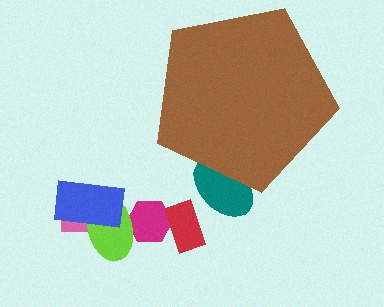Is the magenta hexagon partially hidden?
No, the magenta hexagon is fully visible.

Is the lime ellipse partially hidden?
No, the lime ellipse is fully visible.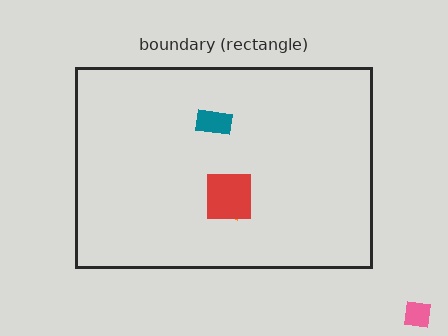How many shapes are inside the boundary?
3 inside, 1 outside.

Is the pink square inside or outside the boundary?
Outside.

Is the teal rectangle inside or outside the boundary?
Inside.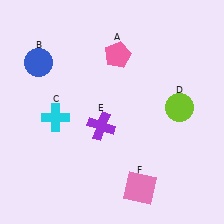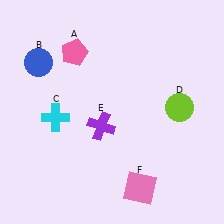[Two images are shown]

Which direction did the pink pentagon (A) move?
The pink pentagon (A) moved left.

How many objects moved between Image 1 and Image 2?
1 object moved between the two images.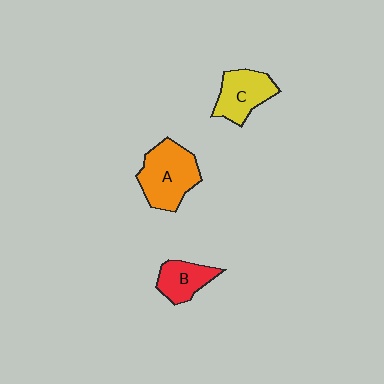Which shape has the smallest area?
Shape B (red).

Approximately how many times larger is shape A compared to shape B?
Approximately 1.7 times.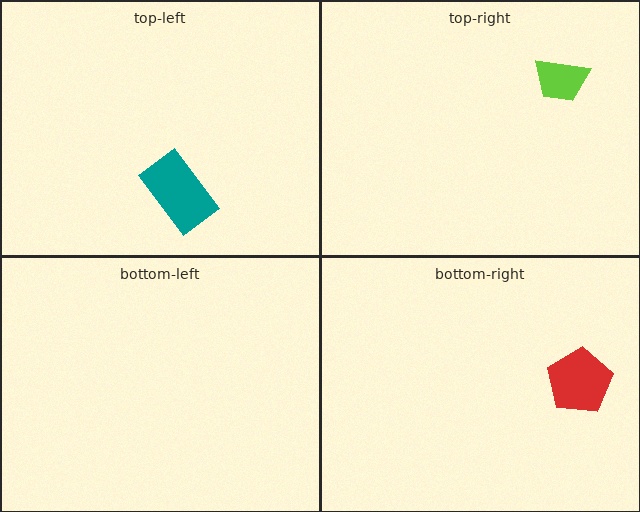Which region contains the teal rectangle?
The top-left region.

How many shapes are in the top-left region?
1.